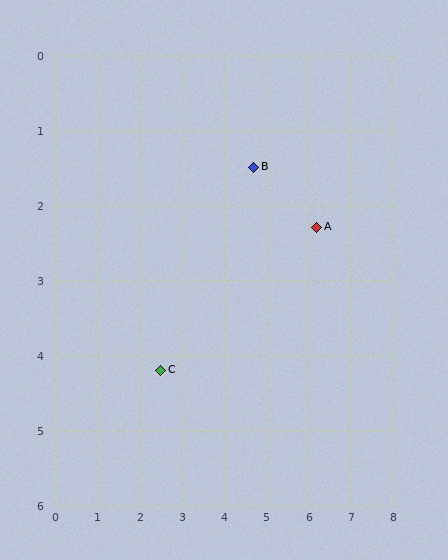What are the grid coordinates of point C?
Point C is at approximately (2.5, 4.2).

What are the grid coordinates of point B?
Point B is at approximately (4.7, 1.5).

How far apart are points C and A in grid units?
Points C and A are about 4.2 grid units apart.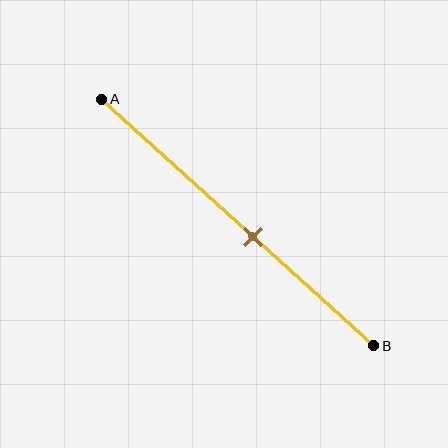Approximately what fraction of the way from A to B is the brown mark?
The brown mark is approximately 55% of the way from A to B.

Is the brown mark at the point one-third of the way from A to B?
No, the mark is at about 55% from A, not at the 33% one-third point.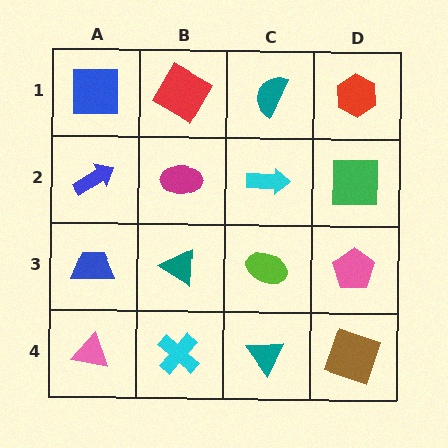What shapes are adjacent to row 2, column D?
A red hexagon (row 1, column D), a pink pentagon (row 3, column D), a cyan arrow (row 2, column C).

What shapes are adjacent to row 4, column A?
A blue trapezoid (row 3, column A), a cyan cross (row 4, column B).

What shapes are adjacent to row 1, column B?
A magenta ellipse (row 2, column B), a blue square (row 1, column A), a teal semicircle (row 1, column C).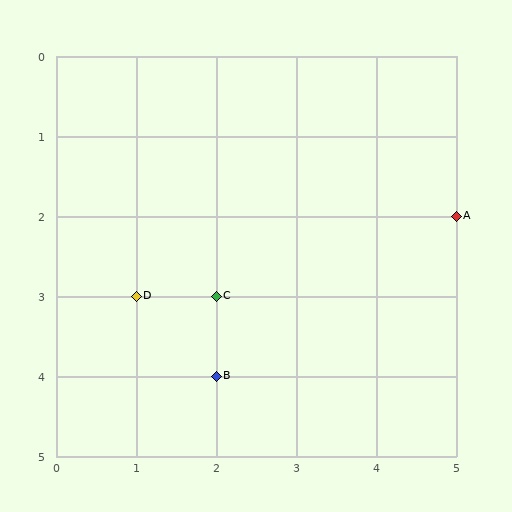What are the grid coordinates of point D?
Point D is at grid coordinates (1, 3).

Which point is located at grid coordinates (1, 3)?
Point D is at (1, 3).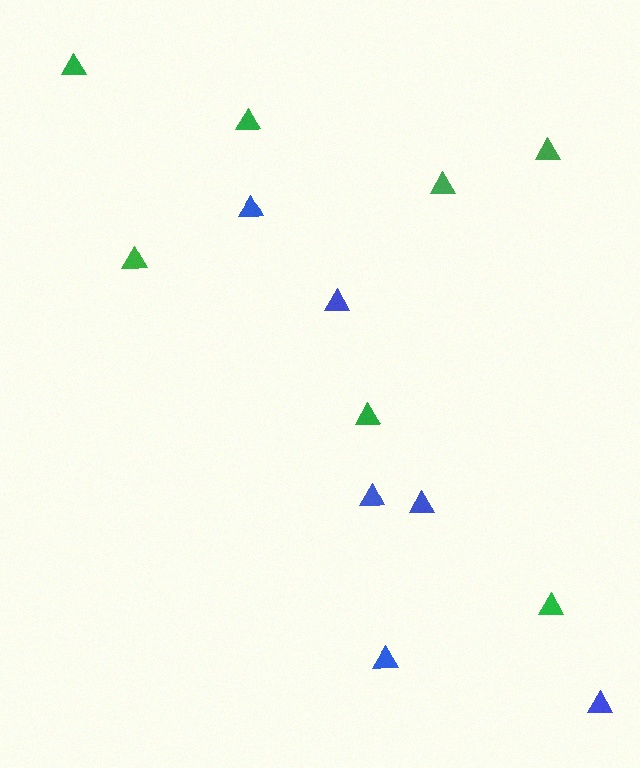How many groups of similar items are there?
There are 2 groups: one group of blue triangles (6) and one group of green triangles (7).